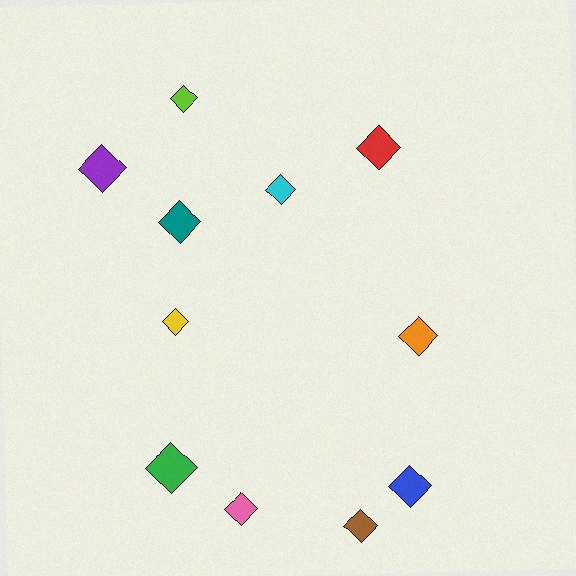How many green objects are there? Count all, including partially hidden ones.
There is 1 green object.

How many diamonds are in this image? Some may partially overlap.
There are 11 diamonds.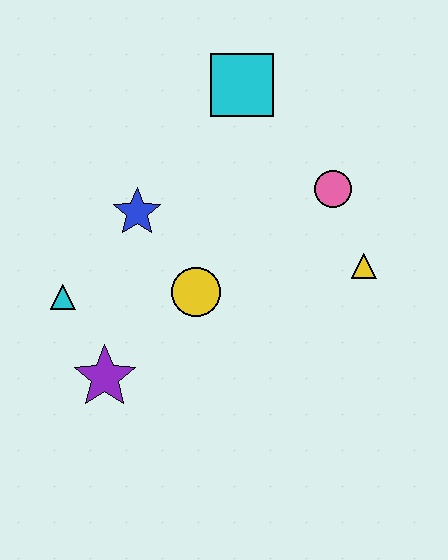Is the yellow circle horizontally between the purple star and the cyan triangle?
No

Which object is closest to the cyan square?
The pink circle is closest to the cyan square.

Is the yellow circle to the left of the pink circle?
Yes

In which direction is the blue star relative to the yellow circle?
The blue star is above the yellow circle.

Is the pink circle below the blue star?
No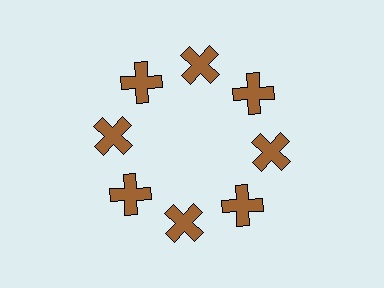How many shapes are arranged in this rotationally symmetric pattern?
There are 8 shapes, arranged in 8 groups of 1.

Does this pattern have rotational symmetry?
Yes, this pattern has 8-fold rotational symmetry. It looks the same after rotating 45 degrees around the center.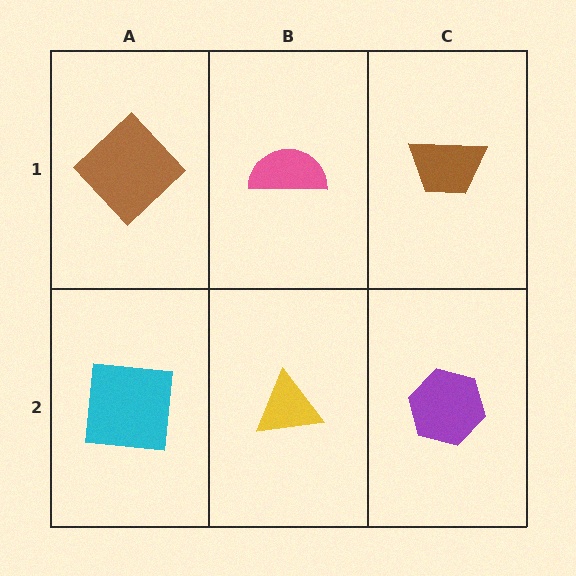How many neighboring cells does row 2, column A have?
2.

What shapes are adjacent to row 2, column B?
A pink semicircle (row 1, column B), a cyan square (row 2, column A), a purple hexagon (row 2, column C).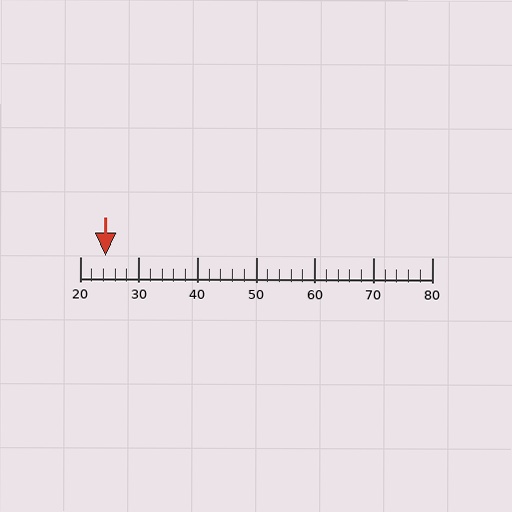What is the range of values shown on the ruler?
The ruler shows values from 20 to 80.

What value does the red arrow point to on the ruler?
The red arrow points to approximately 24.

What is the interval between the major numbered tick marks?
The major tick marks are spaced 10 units apart.